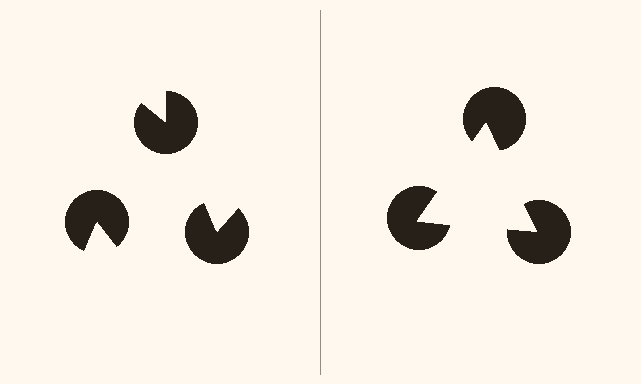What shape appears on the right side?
An illusory triangle.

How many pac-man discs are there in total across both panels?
6 — 3 on each side.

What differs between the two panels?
The pac-man discs are positioned identically on both sides; only the wedge orientations differ. On the right they align to a triangle; on the left they are misaligned.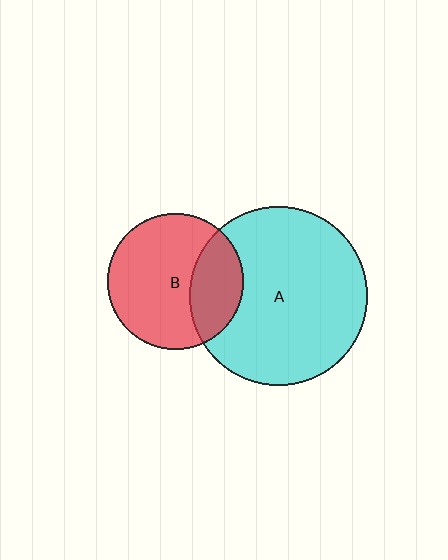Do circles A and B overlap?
Yes.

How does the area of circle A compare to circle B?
Approximately 1.7 times.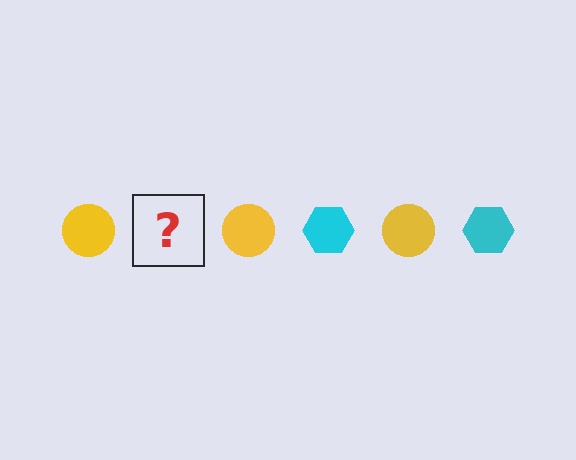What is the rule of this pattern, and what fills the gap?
The rule is that the pattern alternates between yellow circle and cyan hexagon. The gap should be filled with a cyan hexagon.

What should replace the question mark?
The question mark should be replaced with a cyan hexagon.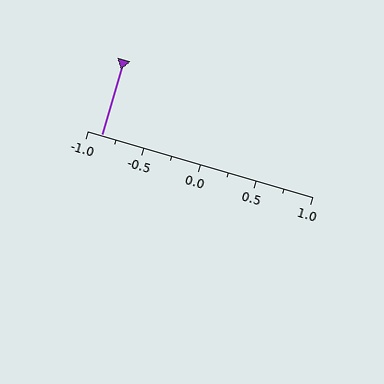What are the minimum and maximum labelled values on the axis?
The axis runs from -1.0 to 1.0.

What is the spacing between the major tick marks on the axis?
The major ticks are spaced 0.5 apart.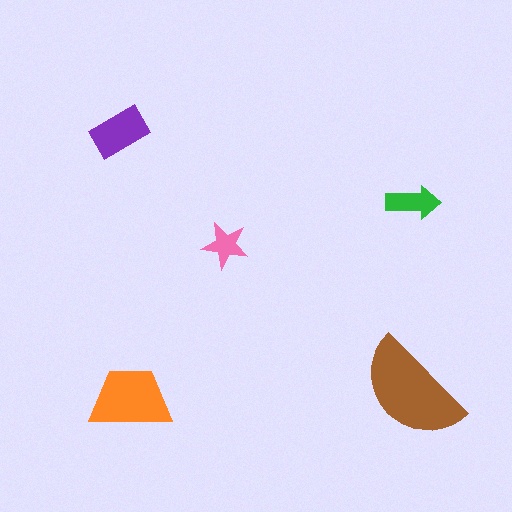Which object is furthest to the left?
The purple rectangle is leftmost.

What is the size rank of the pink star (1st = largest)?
5th.